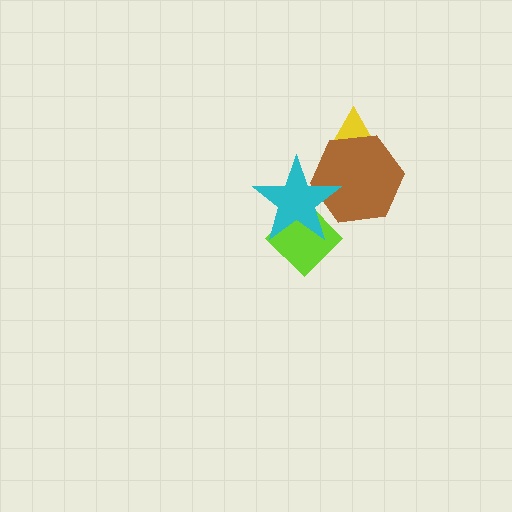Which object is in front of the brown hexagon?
The cyan star is in front of the brown hexagon.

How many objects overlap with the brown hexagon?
2 objects overlap with the brown hexagon.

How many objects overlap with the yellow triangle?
1 object overlaps with the yellow triangle.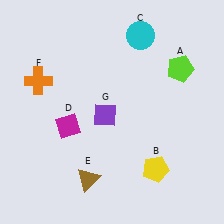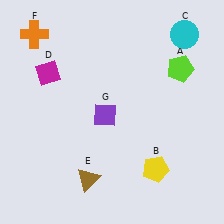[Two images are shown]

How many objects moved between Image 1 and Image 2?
3 objects moved between the two images.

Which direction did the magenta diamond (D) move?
The magenta diamond (D) moved up.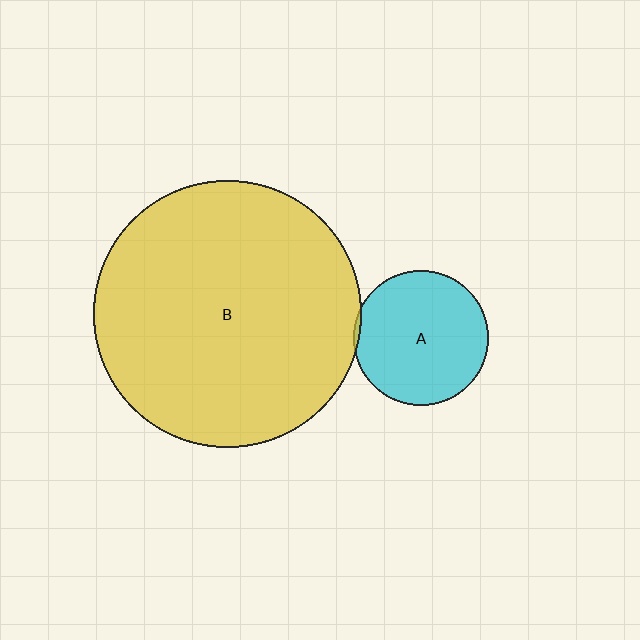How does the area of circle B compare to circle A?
Approximately 3.9 times.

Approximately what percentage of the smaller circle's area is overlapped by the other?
Approximately 5%.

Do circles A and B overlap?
Yes.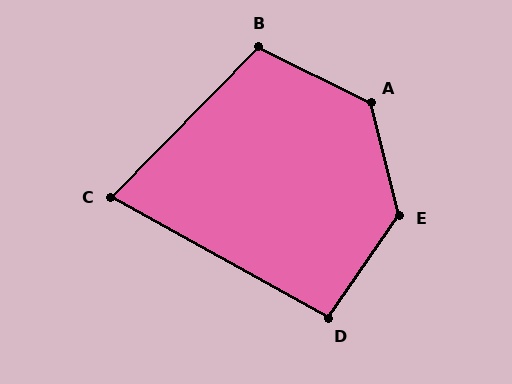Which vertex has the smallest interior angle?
C, at approximately 74 degrees.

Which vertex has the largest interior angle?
E, at approximately 131 degrees.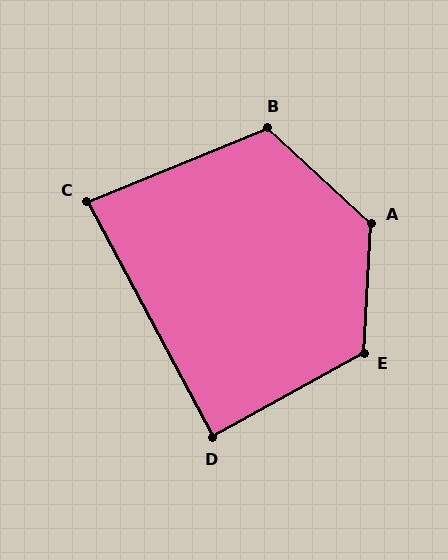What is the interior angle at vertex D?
Approximately 89 degrees (approximately right).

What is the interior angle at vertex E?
Approximately 122 degrees (obtuse).